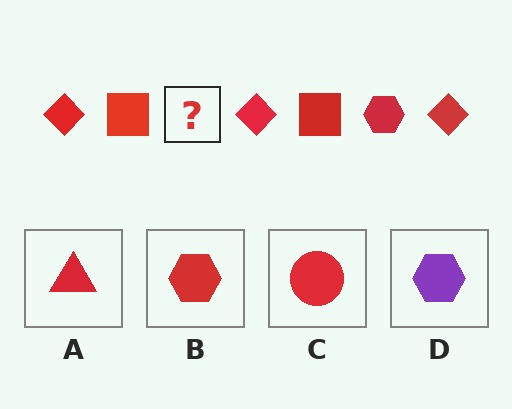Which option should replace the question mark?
Option B.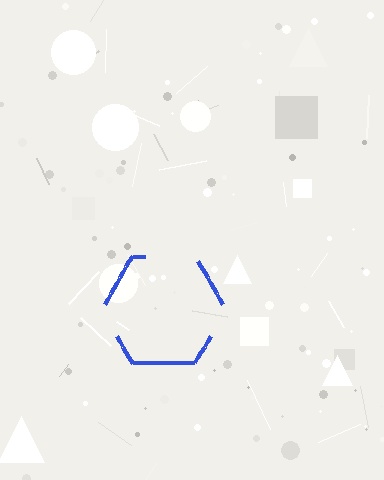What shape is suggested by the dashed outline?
The dashed outline suggests a hexagon.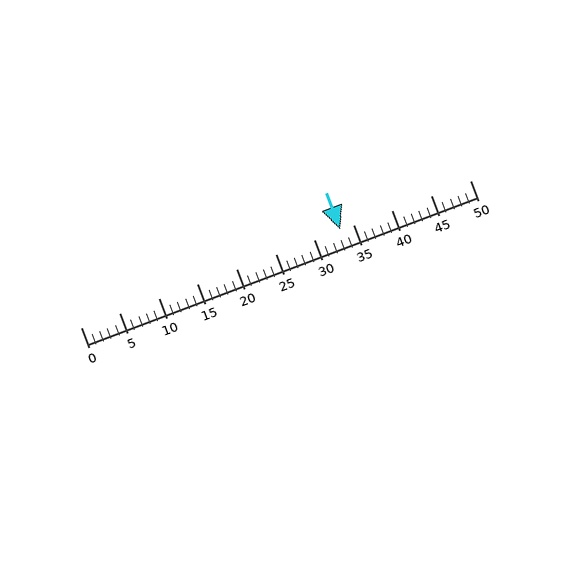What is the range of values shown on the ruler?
The ruler shows values from 0 to 50.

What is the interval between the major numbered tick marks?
The major tick marks are spaced 5 units apart.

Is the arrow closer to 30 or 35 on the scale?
The arrow is closer to 35.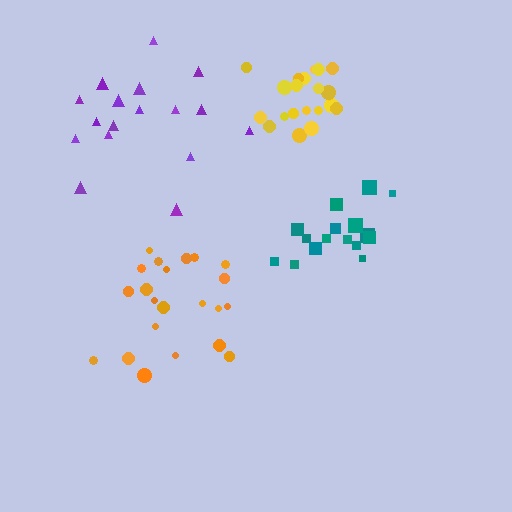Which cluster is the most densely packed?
Yellow.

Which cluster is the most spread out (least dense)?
Purple.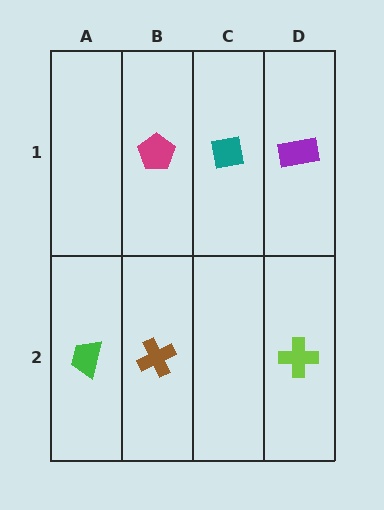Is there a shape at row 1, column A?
No, that cell is empty.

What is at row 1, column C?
A teal square.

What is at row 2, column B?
A brown cross.